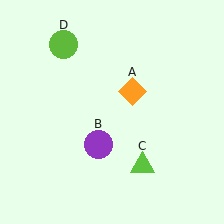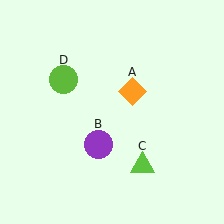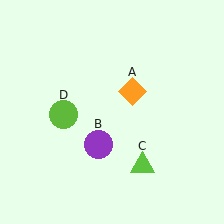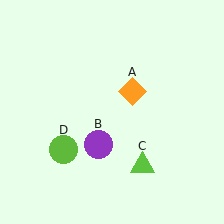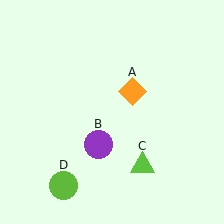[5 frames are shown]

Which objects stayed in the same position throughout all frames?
Orange diamond (object A) and purple circle (object B) and lime triangle (object C) remained stationary.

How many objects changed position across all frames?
1 object changed position: lime circle (object D).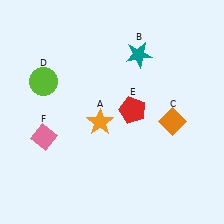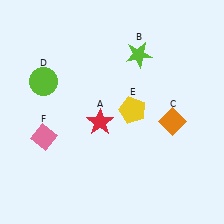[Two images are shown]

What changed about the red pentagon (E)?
In Image 1, E is red. In Image 2, it changed to yellow.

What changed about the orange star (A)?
In Image 1, A is orange. In Image 2, it changed to red.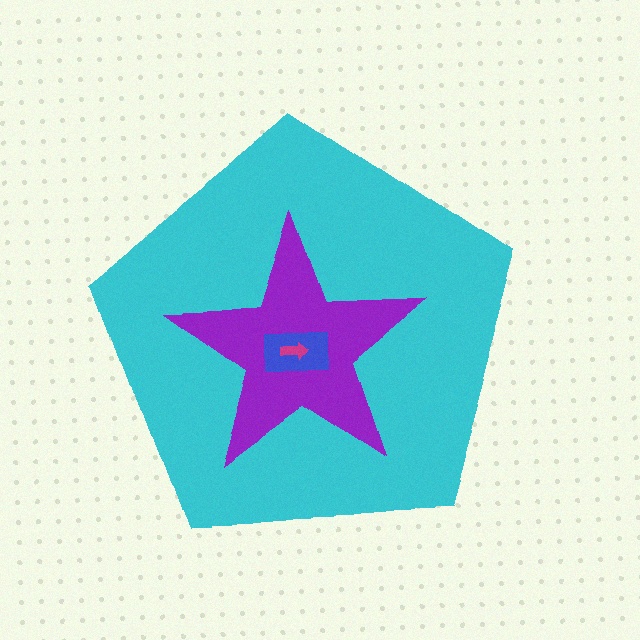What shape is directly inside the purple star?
The blue rectangle.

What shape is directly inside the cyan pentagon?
The purple star.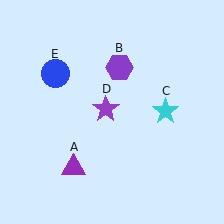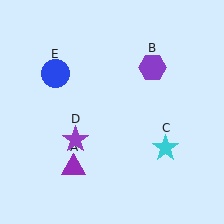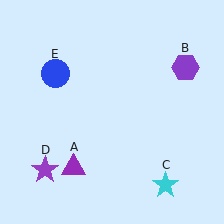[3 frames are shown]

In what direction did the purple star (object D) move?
The purple star (object D) moved down and to the left.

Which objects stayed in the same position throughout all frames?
Purple triangle (object A) and blue circle (object E) remained stationary.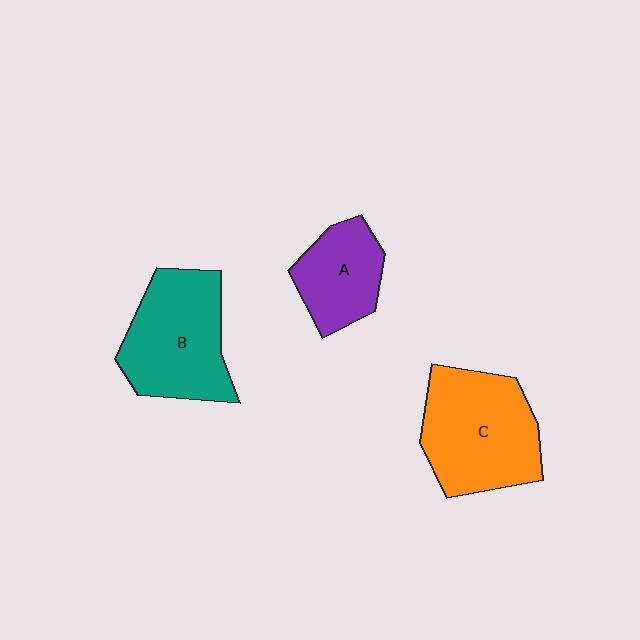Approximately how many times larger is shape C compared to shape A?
Approximately 1.7 times.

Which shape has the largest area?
Shape C (orange).